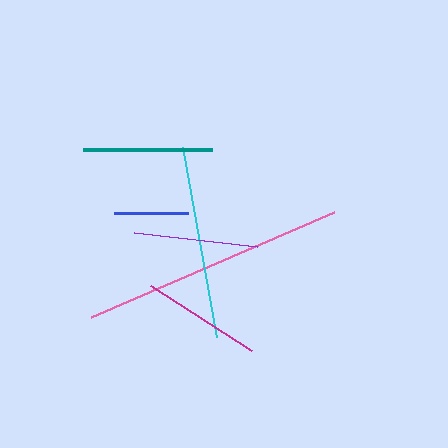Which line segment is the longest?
The pink line is the longest at approximately 264 pixels.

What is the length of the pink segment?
The pink segment is approximately 264 pixels long.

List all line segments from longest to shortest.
From longest to shortest: pink, cyan, teal, purple, magenta, blue.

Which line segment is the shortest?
The blue line is the shortest at approximately 75 pixels.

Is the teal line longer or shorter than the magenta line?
The teal line is longer than the magenta line.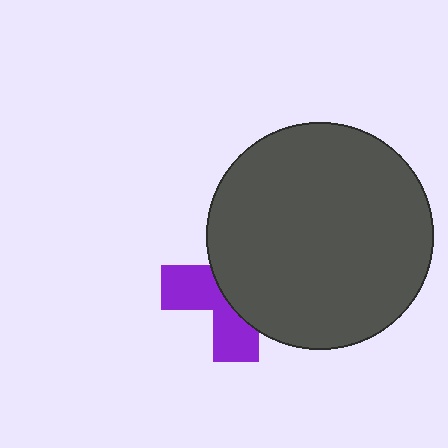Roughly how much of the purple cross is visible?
A small part of it is visible (roughly 41%).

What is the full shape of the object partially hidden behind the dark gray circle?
The partially hidden object is a purple cross.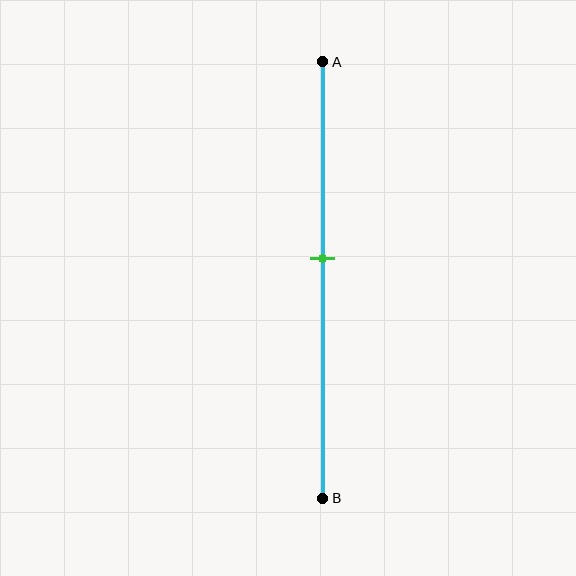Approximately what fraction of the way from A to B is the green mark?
The green mark is approximately 45% of the way from A to B.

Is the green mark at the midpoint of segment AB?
No, the mark is at about 45% from A, not at the 50% midpoint.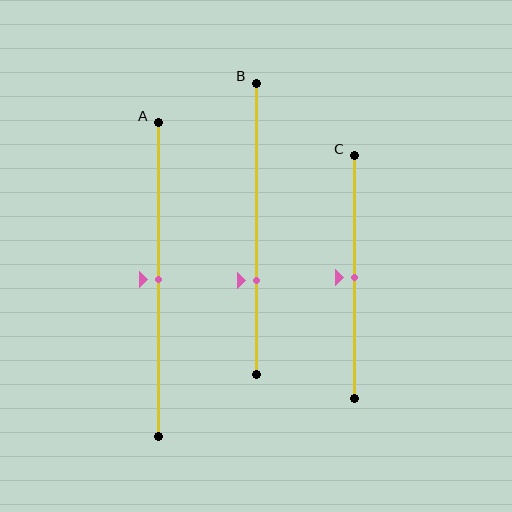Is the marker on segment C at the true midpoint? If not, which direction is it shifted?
Yes, the marker on segment C is at the true midpoint.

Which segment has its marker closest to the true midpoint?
Segment A has its marker closest to the true midpoint.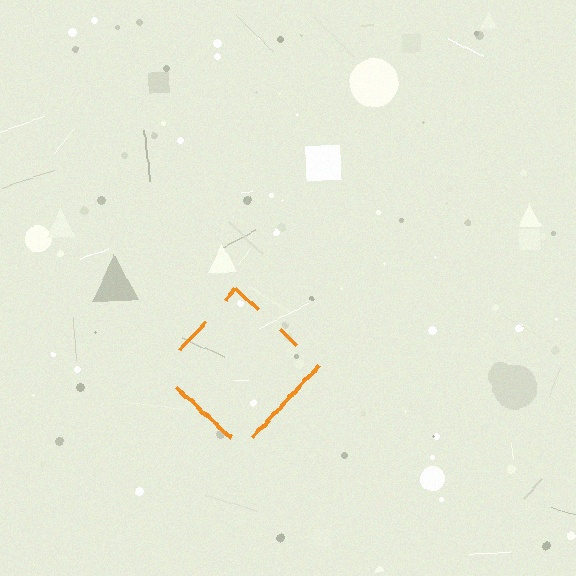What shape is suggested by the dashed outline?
The dashed outline suggests a diamond.